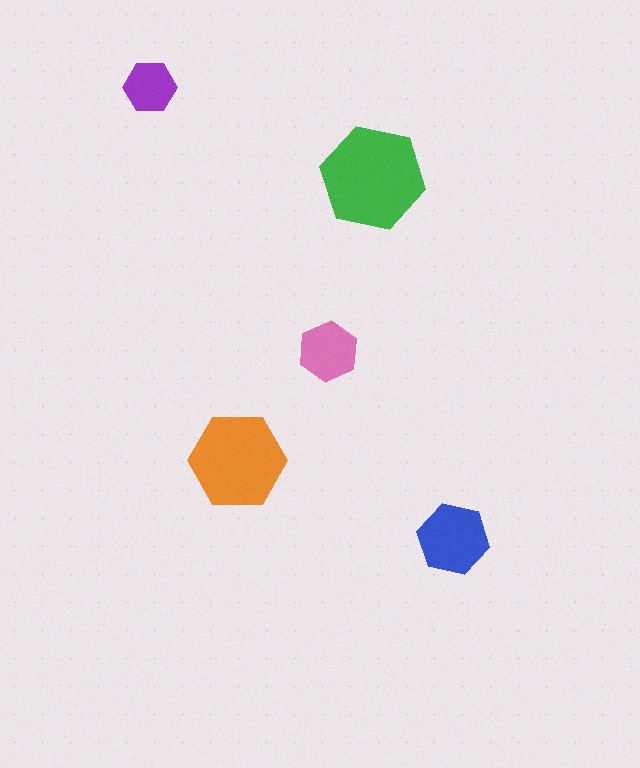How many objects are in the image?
There are 5 objects in the image.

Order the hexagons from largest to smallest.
the green one, the orange one, the blue one, the pink one, the purple one.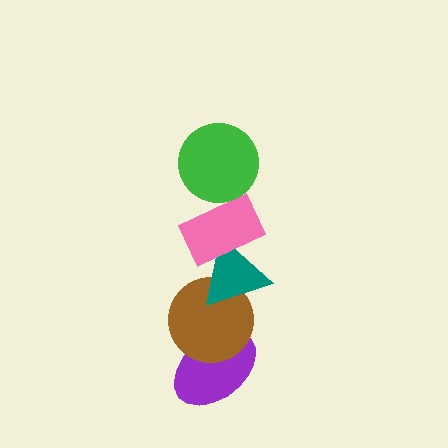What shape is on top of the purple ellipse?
The brown circle is on top of the purple ellipse.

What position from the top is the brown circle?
The brown circle is 4th from the top.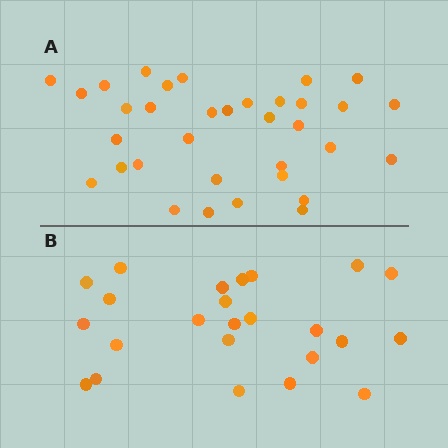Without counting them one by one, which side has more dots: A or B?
Region A (the top region) has more dots.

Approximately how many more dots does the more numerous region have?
Region A has roughly 10 or so more dots than region B.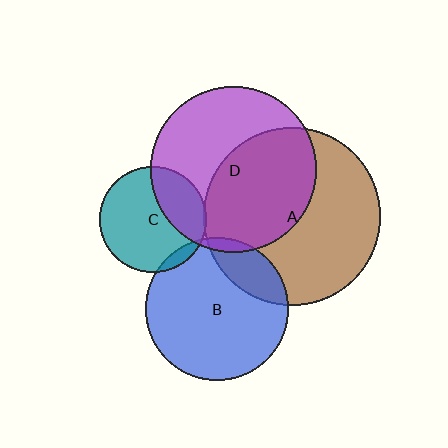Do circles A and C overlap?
Yes.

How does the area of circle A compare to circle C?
Approximately 2.8 times.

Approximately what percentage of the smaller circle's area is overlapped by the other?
Approximately 5%.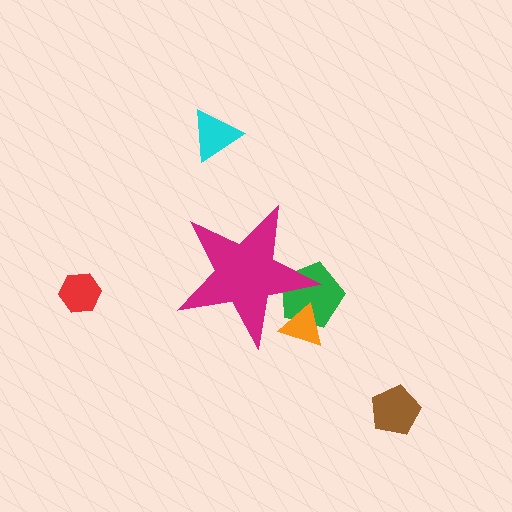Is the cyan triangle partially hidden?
No, the cyan triangle is fully visible.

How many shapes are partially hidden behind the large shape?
2 shapes are partially hidden.